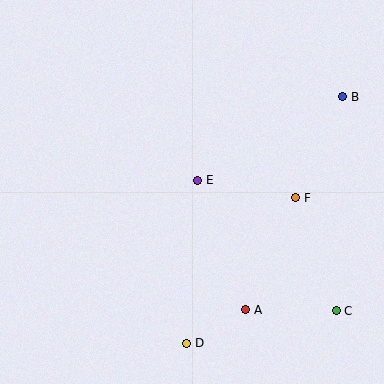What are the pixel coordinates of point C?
Point C is at (336, 311).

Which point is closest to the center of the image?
Point E at (198, 180) is closest to the center.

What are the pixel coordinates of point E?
Point E is at (198, 180).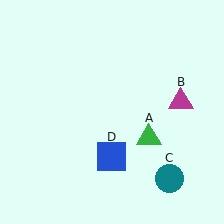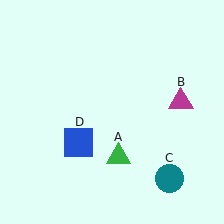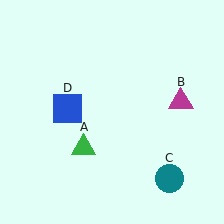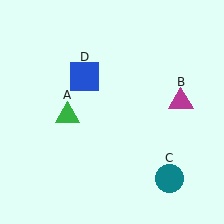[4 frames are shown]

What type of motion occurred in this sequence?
The green triangle (object A), blue square (object D) rotated clockwise around the center of the scene.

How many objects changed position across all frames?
2 objects changed position: green triangle (object A), blue square (object D).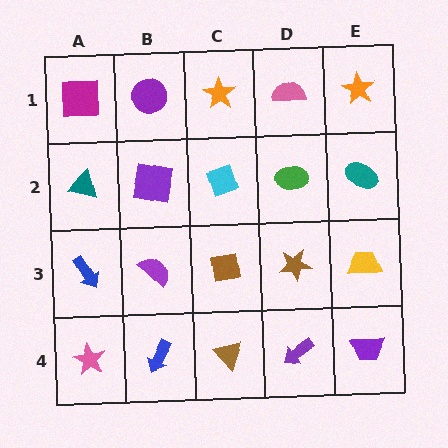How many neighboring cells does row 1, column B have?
3.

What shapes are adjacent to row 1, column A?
A teal triangle (row 2, column A), a purple circle (row 1, column B).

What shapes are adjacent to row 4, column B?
A purple semicircle (row 3, column B), a pink star (row 4, column A), a brown triangle (row 4, column C).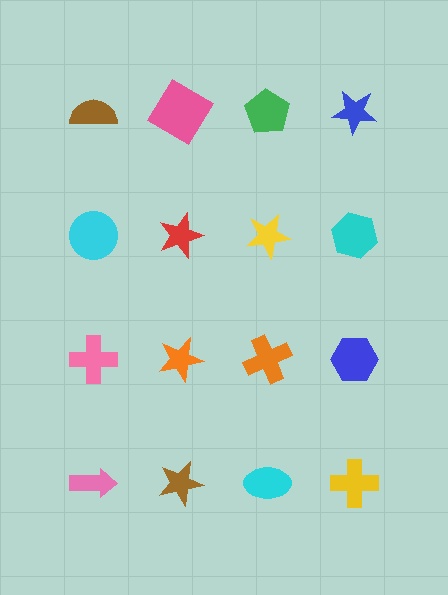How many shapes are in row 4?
4 shapes.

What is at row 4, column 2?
A brown star.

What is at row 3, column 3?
An orange cross.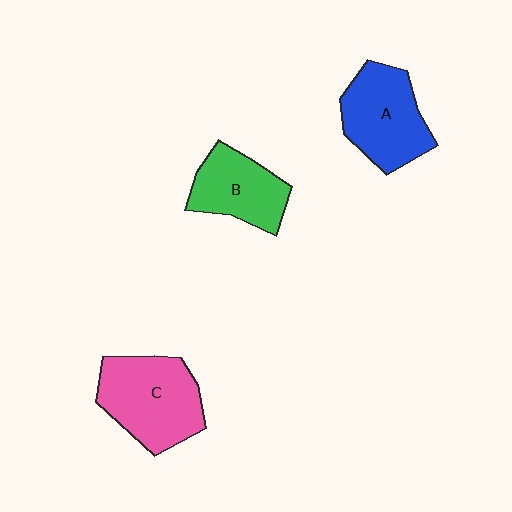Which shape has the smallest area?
Shape B (green).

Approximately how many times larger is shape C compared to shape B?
Approximately 1.4 times.